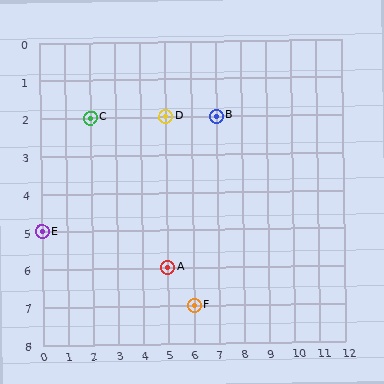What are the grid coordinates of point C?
Point C is at grid coordinates (2, 2).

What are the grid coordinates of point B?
Point B is at grid coordinates (7, 2).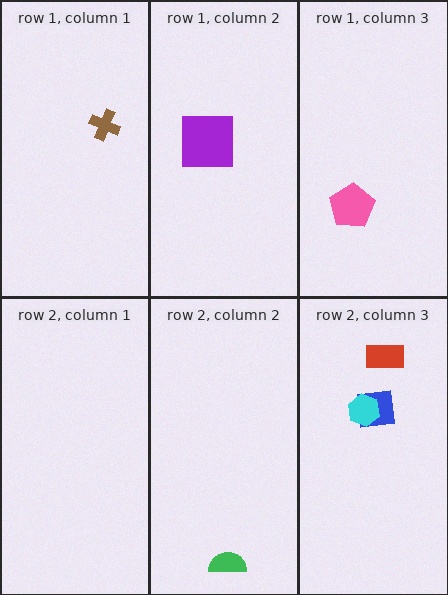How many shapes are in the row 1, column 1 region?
1.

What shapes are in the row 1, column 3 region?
The pink pentagon.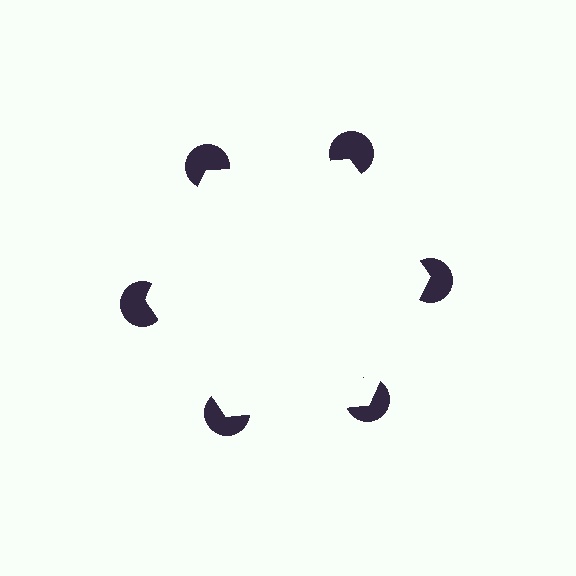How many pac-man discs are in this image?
There are 6 — one at each vertex of the illusory hexagon.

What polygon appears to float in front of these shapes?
An illusory hexagon — its edges are inferred from the aligned wedge cuts in the pac-man discs, not physically drawn.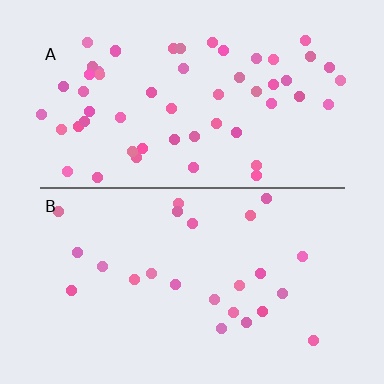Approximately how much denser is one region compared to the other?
Approximately 2.3× — region A over region B.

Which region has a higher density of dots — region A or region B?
A (the top).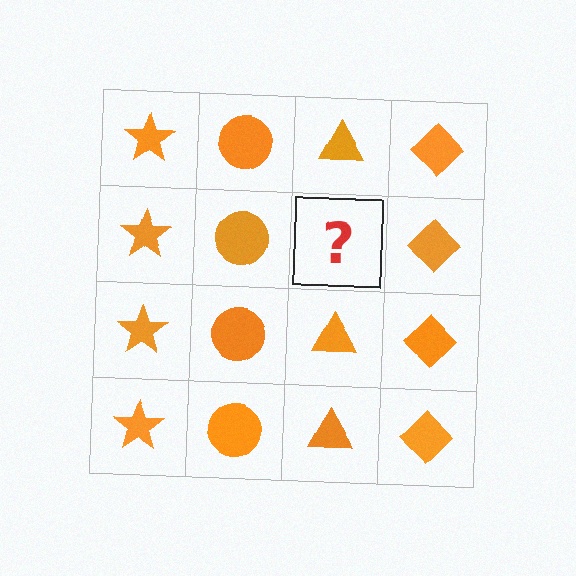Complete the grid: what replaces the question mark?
The question mark should be replaced with an orange triangle.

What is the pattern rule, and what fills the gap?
The rule is that each column has a consistent shape. The gap should be filled with an orange triangle.